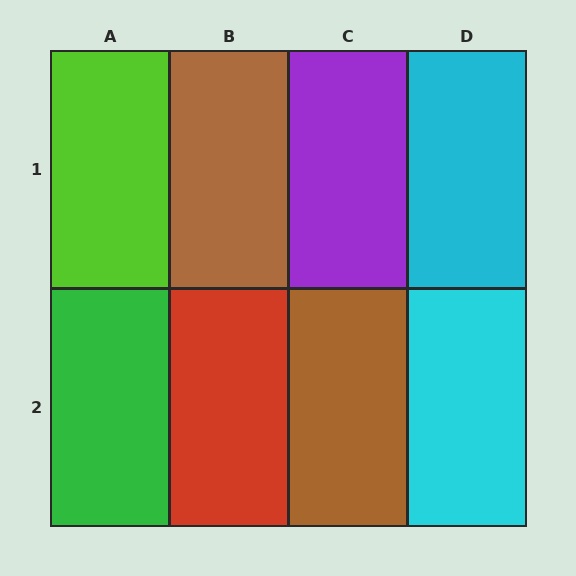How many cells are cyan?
2 cells are cyan.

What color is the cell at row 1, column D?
Cyan.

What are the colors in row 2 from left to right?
Green, red, brown, cyan.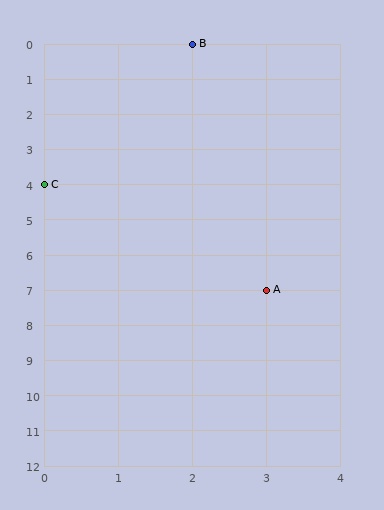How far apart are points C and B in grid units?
Points C and B are 2 columns and 4 rows apart (about 4.5 grid units diagonally).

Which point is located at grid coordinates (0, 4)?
Point C is at (0, 4).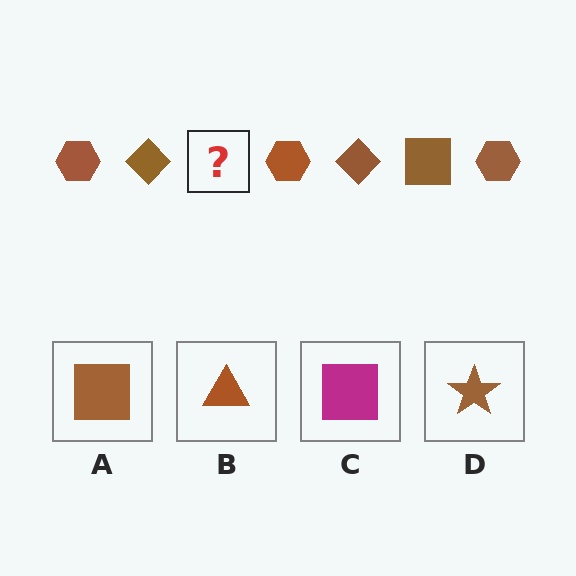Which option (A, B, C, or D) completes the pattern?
A.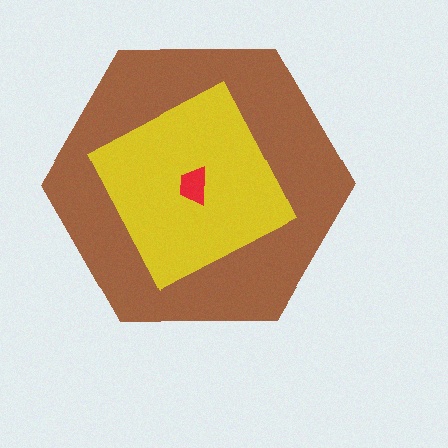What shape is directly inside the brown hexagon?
The yellow square.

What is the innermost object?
The red trapezoid.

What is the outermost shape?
The brown hexagon.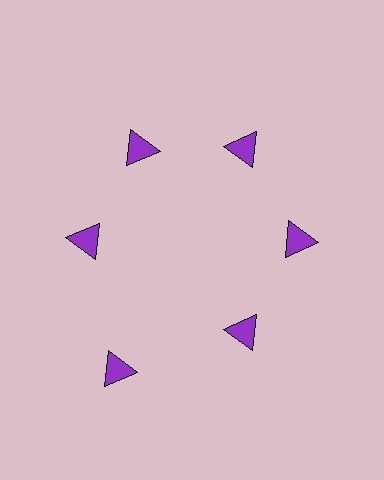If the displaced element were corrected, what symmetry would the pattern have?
It would have 6-fold rotational symmetry — the pattern would map onto itself every 60 degrees.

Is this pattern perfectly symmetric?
No. The 6 purple triangles are arranged in a ring, but one element near the 7 o'clock position is pushed outward from the center, breaking the 6-fold rotational symmetry.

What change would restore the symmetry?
The symmetry would be restored by moving it inward, back onto the ring so that all 6 triangles sit at equal angles and equal distance from the center.